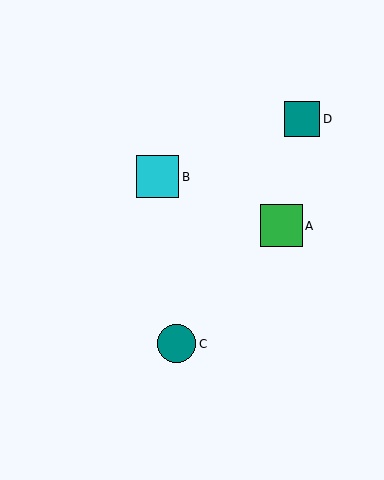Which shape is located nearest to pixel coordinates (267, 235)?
The green square (labeled A) at (281, 226) is nearest to that location.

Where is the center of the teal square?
The center of the teal square is at (302, 119).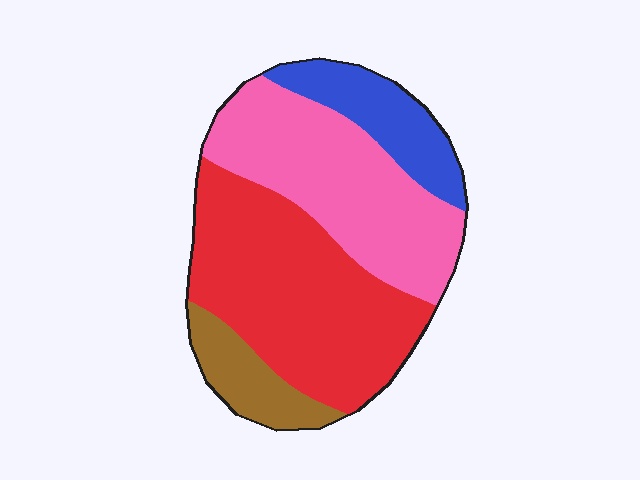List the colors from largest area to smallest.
From largest to smallest: red, pink, blue, brown.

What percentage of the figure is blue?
Blue covers around 15% of the figure.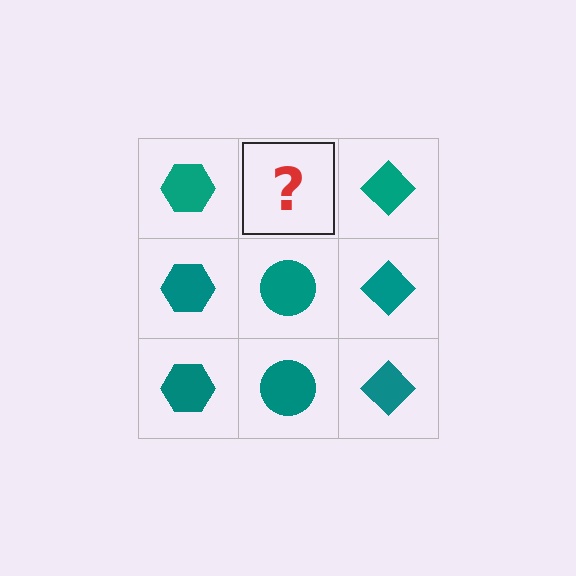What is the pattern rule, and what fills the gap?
The rule is that each column has a consistent shape. The gap should be filled with a teal circle.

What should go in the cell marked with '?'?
The missing cell should contain a teal circle.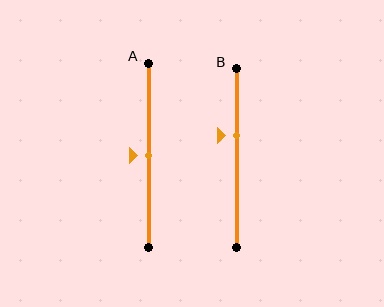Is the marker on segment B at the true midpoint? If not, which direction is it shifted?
No, the marker on segment B is shifted upward by about 13% of the segment length.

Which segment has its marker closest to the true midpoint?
Segment A has its marker closest to the true midpoint.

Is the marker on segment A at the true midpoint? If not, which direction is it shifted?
Yes, the marker on segment A is at the true midpoint.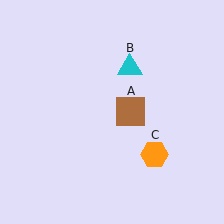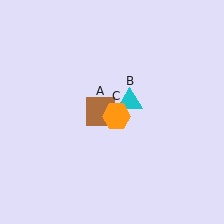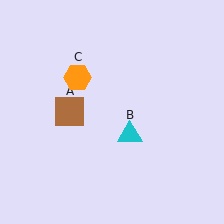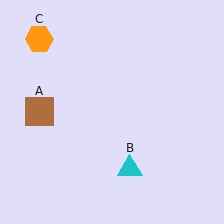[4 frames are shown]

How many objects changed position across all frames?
3 objects changed position: brown square (object A), cyan triangle (object B), orange hexagon (object C).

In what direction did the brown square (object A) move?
The brown square (object A) moved left.